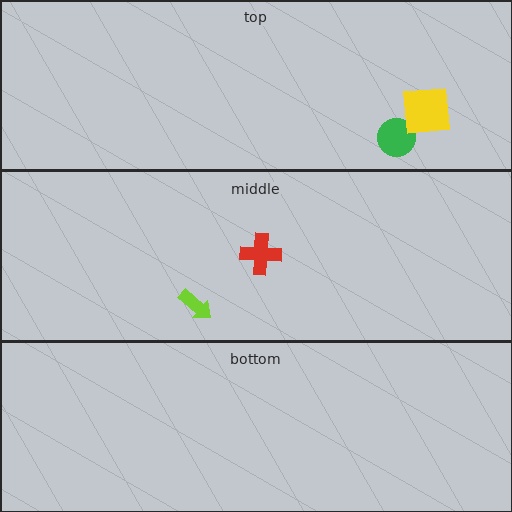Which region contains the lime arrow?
The middle region.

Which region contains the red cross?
The middle region.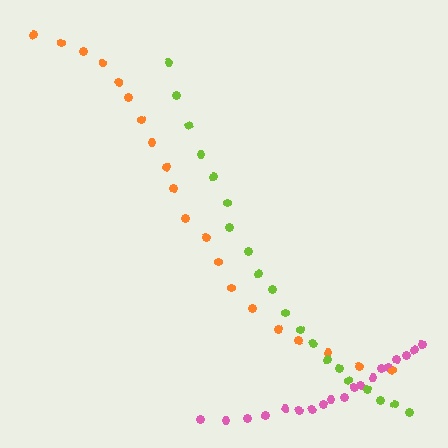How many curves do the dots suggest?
There are 3 distinct paths.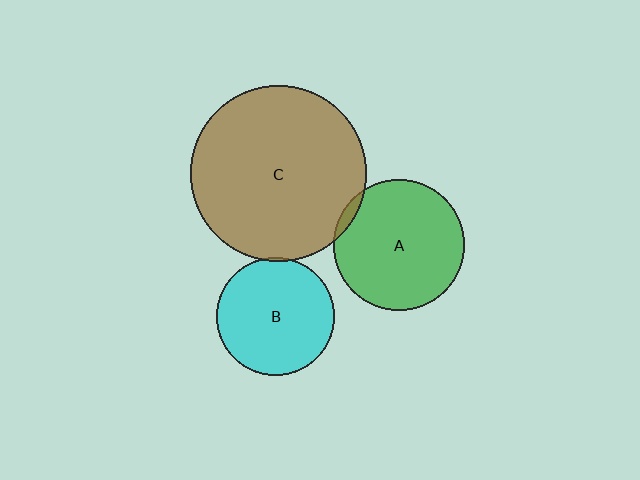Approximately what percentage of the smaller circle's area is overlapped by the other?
Approximately 5%.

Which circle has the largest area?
Circle C (brown).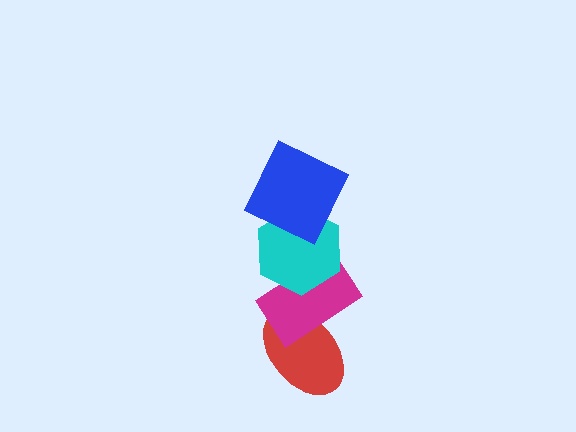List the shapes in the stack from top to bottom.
From top to bottom: the blue square, the cyan hexagon, the magenta rectangle, the red ellipse.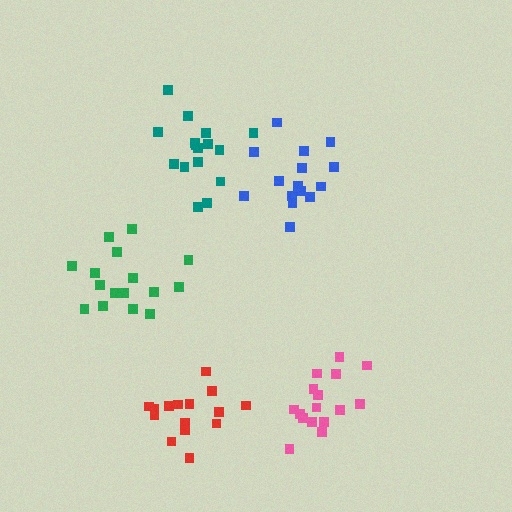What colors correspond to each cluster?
The clusters are colored: green, teal, blue, pink, red.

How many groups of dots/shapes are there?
There are 5 groups.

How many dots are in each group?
Group 1: 16 dots, Group 2: 16 dots, Group 3: 15 dots, Group 4: 16 dots, Group 5: 15 dots (78 total).